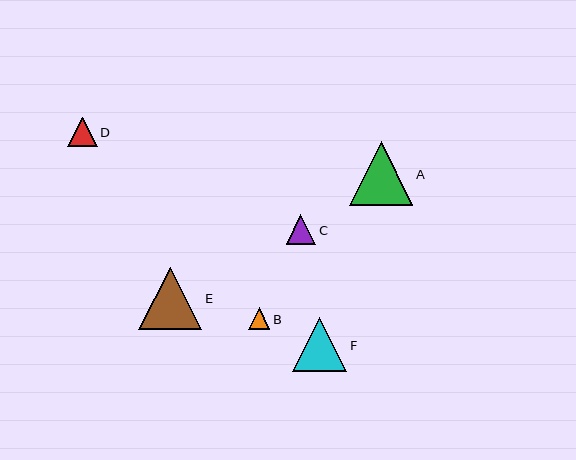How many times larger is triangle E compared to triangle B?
Triangle E is approximately 3.0 times the size of triangle B.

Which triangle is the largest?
Triangle A is the largest with a size of approximately 63 pixels.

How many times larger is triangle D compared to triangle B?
Triangle D is approximately 1.4 times the size of triangle B.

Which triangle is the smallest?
Triangle B is the smallest with a size of approximately 21 pixels.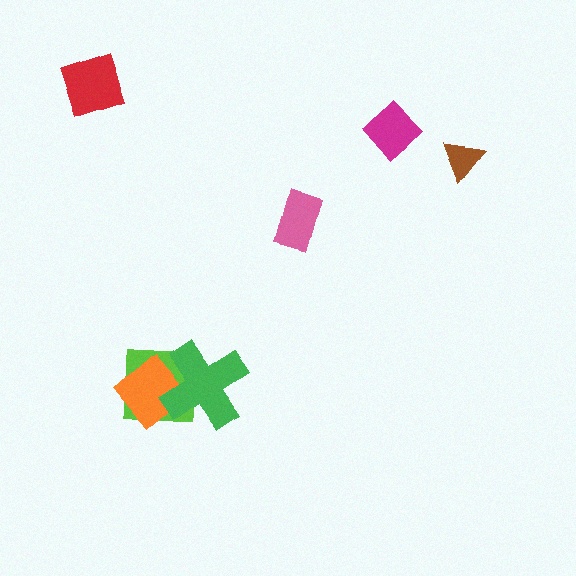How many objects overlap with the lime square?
2 objects overlap with the lime square.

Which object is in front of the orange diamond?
The green cross is in front of the orange diamond.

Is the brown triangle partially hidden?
No, no other shape covers it.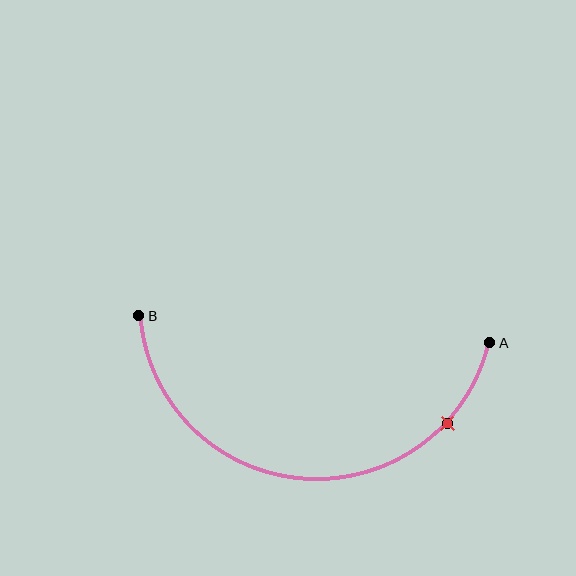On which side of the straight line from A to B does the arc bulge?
The arc bulges below the straight line connecting A and B.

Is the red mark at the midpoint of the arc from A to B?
No. The red mark lies on the arc but is closer to endpoint A. The arc midpoint would be at the point on the curve equidistant along the arc from both A and B.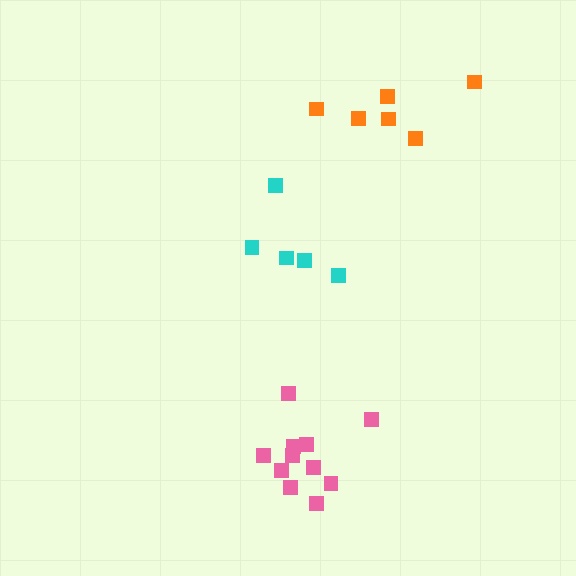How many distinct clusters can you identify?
There are 3 distinct clusters.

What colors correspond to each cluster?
The clusters are colored: cyan, pink, orange.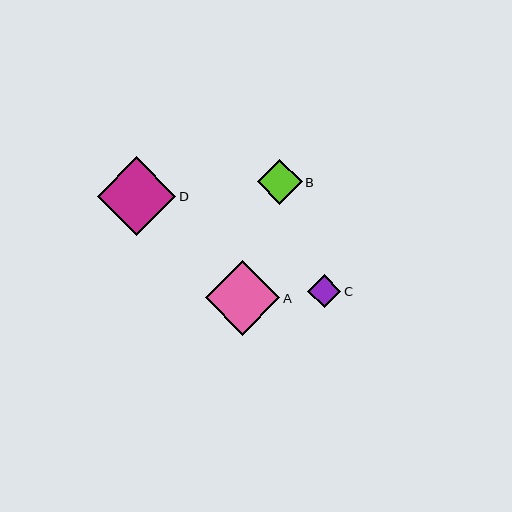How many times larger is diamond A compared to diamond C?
Diamond A is approximately 2.2 times the size of diamond C.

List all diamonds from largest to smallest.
From largest to smallest: D, A, B, C.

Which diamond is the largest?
Diamond D is the largest with a size of approximately 79 pixels.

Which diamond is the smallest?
Diamond C is the smallest with a size of approximately 33 pixels.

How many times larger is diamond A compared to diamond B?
Diamond A is approximately 1.6 times the size of diamond B.